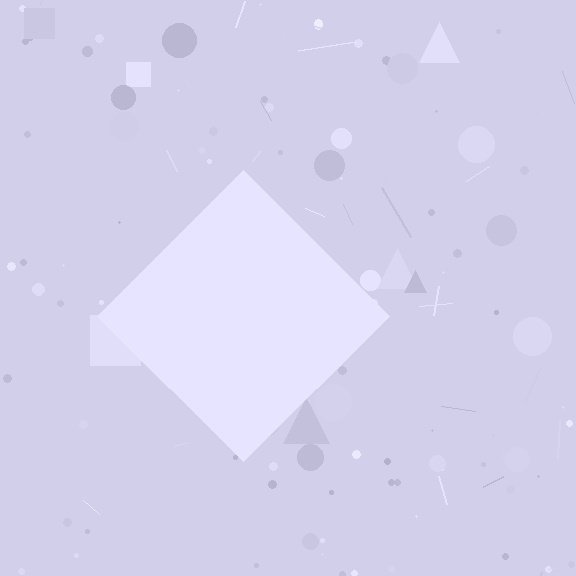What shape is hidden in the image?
A diamond is hidden in the image.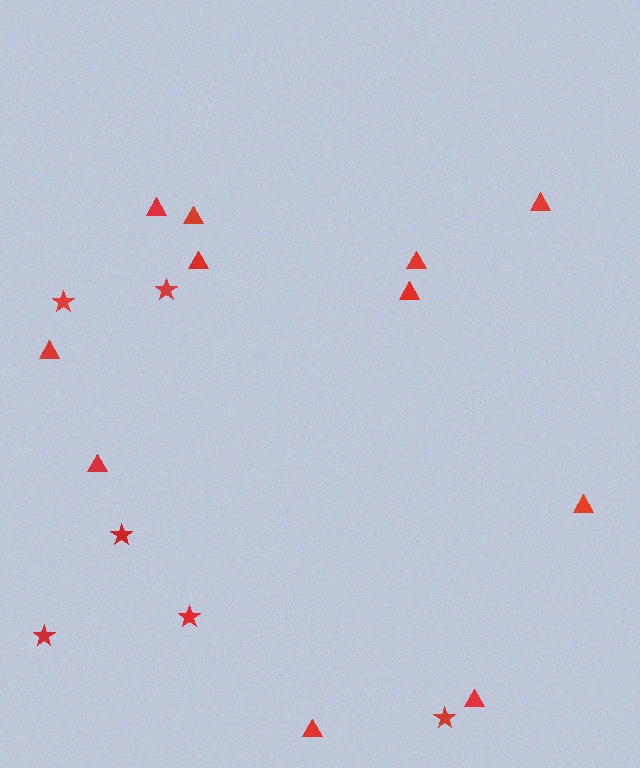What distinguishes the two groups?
There are 2 groups: one group of triangles (11) and one group of stars (6).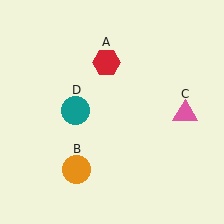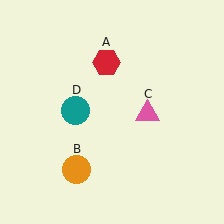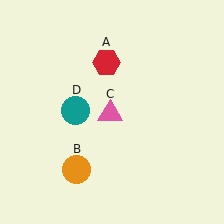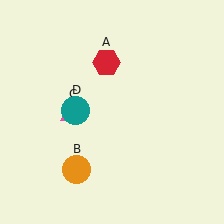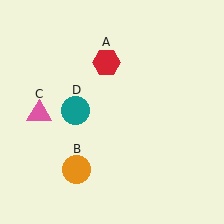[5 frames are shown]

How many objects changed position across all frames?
1 object changed position: pink triangle (object C).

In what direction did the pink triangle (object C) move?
The pink triangle (object C) moved left.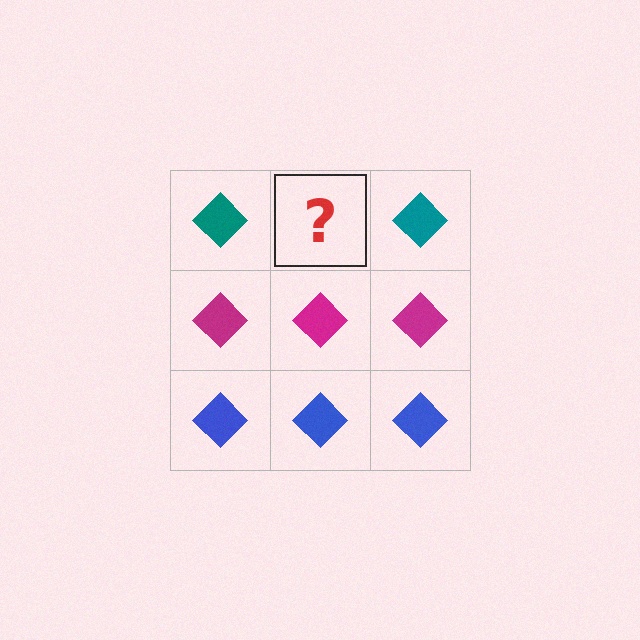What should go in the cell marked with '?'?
The missing cell should contain a teal diamond.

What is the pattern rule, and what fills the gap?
The rule is that each row has a consistent color. The gap should be filled with a teal diamond.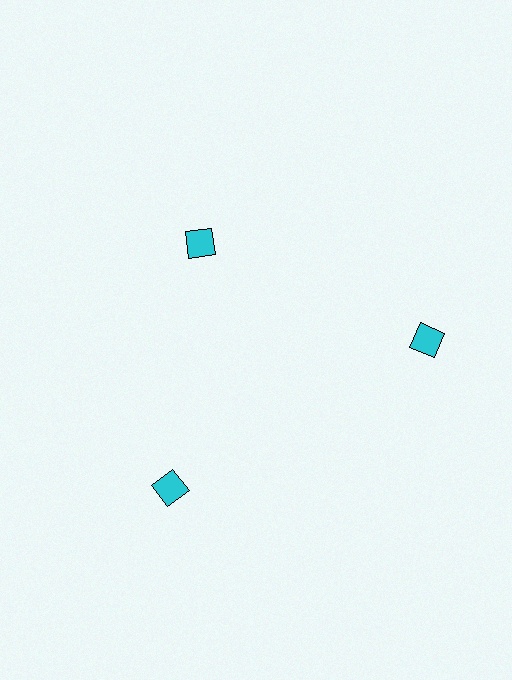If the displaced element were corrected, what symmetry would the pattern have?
It would have 3-fold rotational symmetry — the pattern would map onto itself every 120 degrees.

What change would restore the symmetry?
The symmetry would be restored by moving it outward, back onto the ring so that all 3 diamonds sit at equal angles and equal distance from the center.